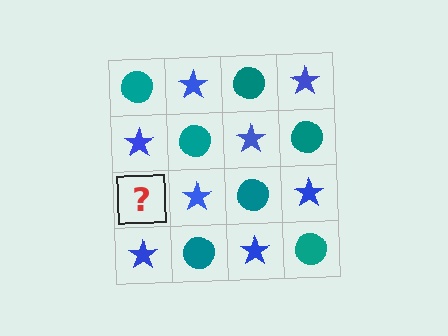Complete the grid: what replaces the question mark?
The question mark should be replaced with a teal circle.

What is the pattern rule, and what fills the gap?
The rule is that it alternates teal circle and blue star in a checkerboard pattern. The gap should be filled with a teal circle.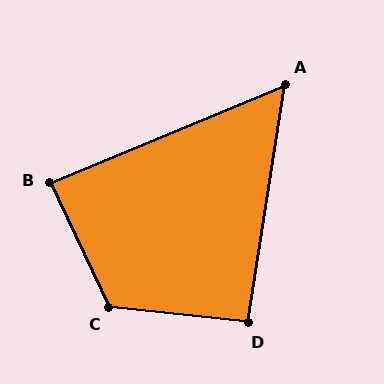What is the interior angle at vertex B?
Approximately 87 degrees (approximately right).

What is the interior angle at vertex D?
Approximately 93 degrees (approximately right).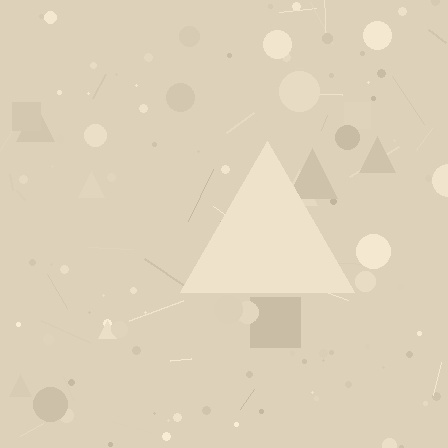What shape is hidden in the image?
A triangle is hidden in the image.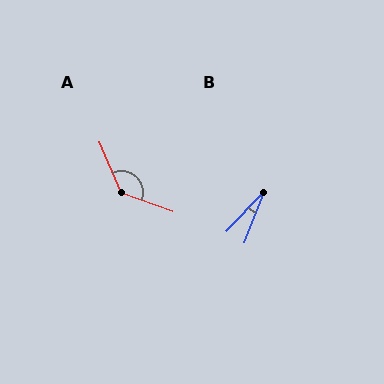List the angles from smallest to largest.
B (23°), A (132°).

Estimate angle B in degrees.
Approximately 23 degrees.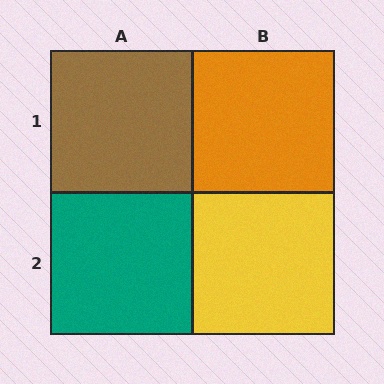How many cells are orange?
1 cell is orange.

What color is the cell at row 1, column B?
Orange.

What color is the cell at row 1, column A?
Brown.